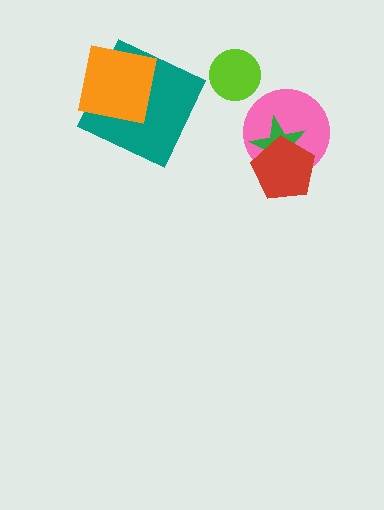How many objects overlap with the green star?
2 objects overlap with the green star.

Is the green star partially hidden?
Yes, it is partially covered by another shape.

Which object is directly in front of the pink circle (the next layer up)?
The green star is directly in front of the pink circle.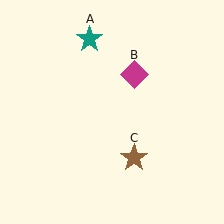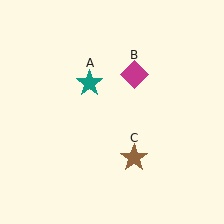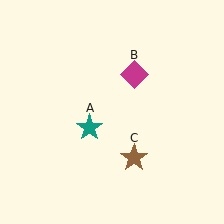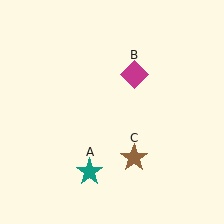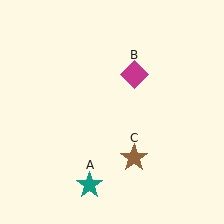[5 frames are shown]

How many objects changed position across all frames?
1 object changed position: teal star (object A).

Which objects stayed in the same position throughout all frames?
Magenta diamond (object B) and brown star (object C) remained stationary.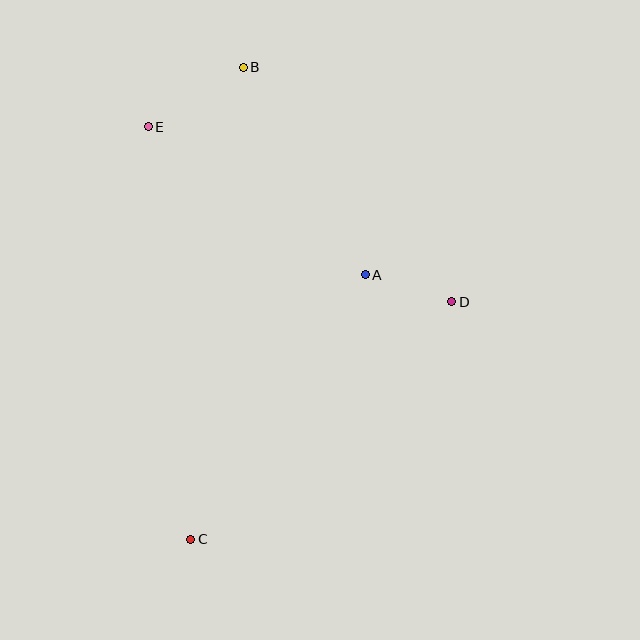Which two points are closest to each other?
Points A and D are closest to each other.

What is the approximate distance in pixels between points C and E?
The distance between C and E is approximately 415 pixels.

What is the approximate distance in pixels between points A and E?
The distance between A and E is approximately 263 pixels.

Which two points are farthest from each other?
Points B and C are farthest from each other.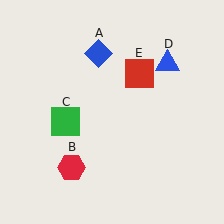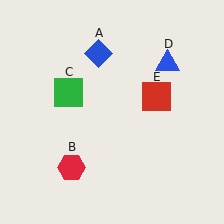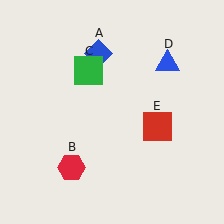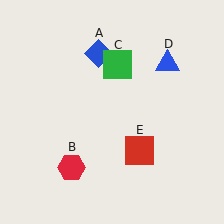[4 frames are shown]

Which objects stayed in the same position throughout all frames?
Blue diamond (object A) and red hexagon (object B) and blue triangle (object D) remained stationary.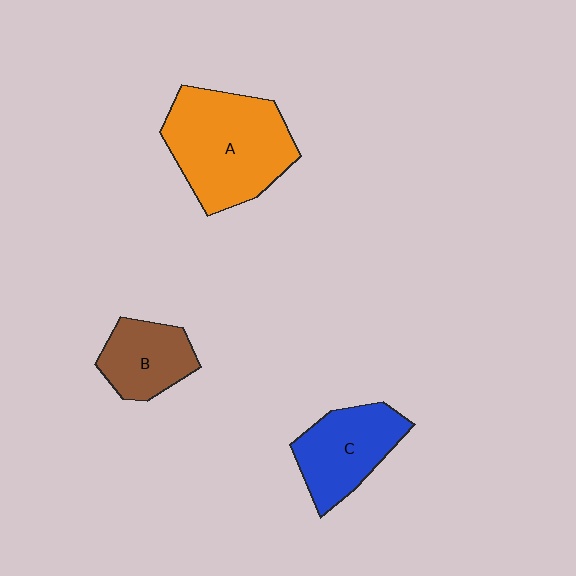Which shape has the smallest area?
Shape B (brown).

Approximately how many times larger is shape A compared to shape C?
Approximately 1.6 times.